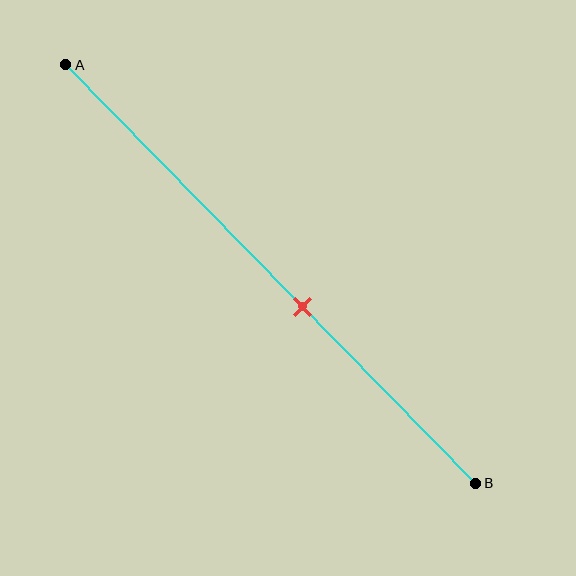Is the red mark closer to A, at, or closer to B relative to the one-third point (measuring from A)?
The red mark is closer to point B than the one-third point of segment AB.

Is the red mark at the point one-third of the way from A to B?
No, the mark is at about 60% from A, not at the 33% one-third point.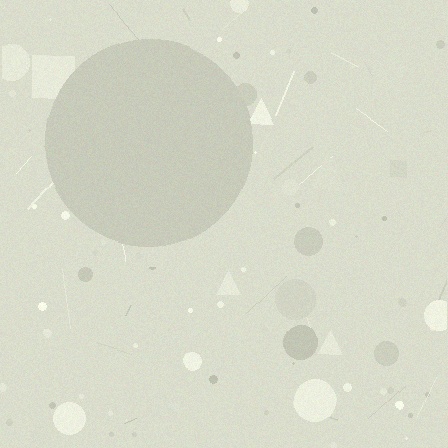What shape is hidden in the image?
A circle is hidden in the image.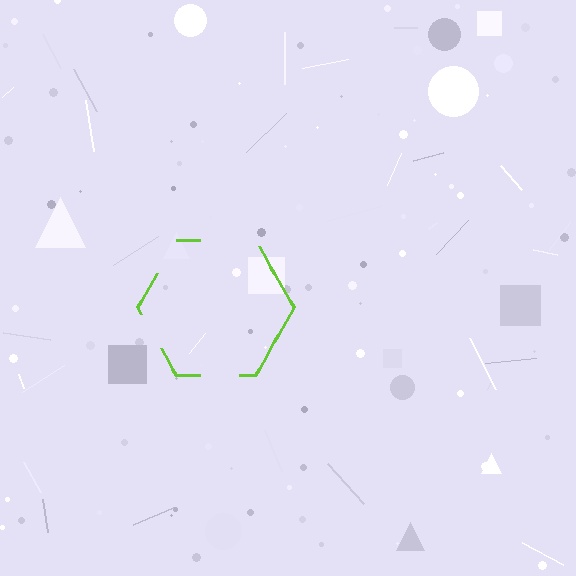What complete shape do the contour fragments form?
The contour fragments form a hexagon.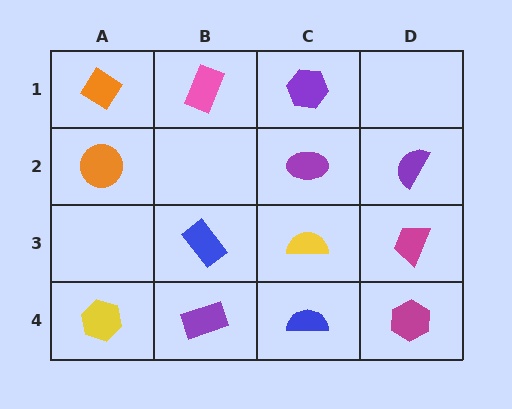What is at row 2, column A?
An orange circle.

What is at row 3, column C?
A yellow semicircle.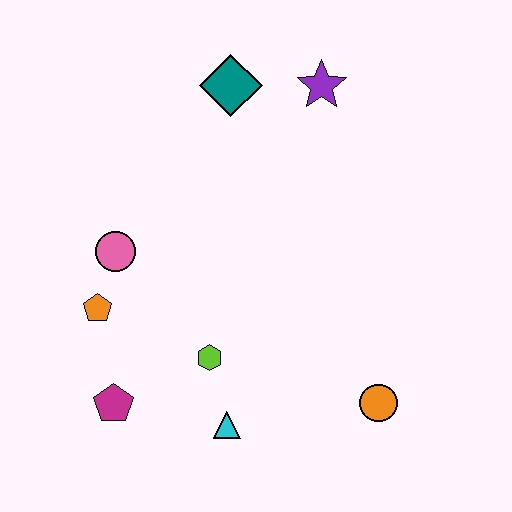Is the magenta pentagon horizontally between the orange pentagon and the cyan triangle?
Yes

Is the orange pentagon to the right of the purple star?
No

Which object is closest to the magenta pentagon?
The orange pentagon is closest to the magenta pentagon.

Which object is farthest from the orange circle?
The teal diamond is farthest from the orange circle.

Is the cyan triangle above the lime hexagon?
No